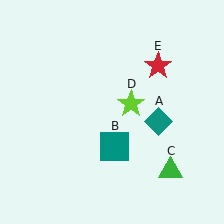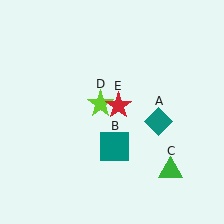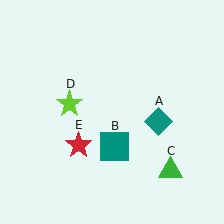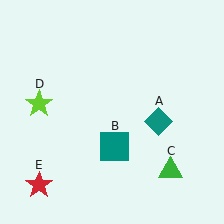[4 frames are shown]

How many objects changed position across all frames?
2 objects changed position: lime star (object D), red star (object E).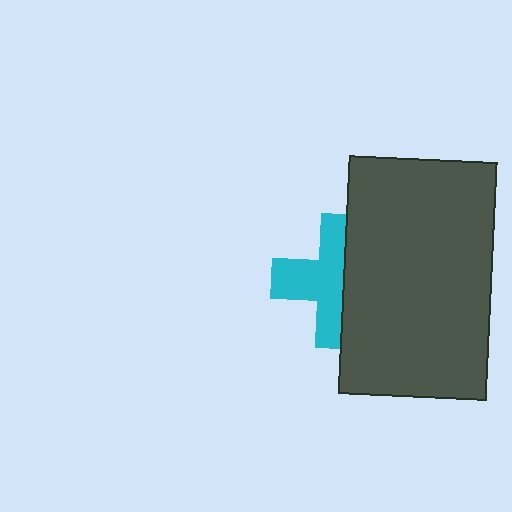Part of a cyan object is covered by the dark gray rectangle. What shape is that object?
It is a cross.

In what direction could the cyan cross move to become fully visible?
The cyan cross could move left. That would shift it out from behind the dark gray rectangle entirely.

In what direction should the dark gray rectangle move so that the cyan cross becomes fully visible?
The dark gray rectangle should move right. That is the shortest direction to clear the overlap and leave the cyan cross fully visible.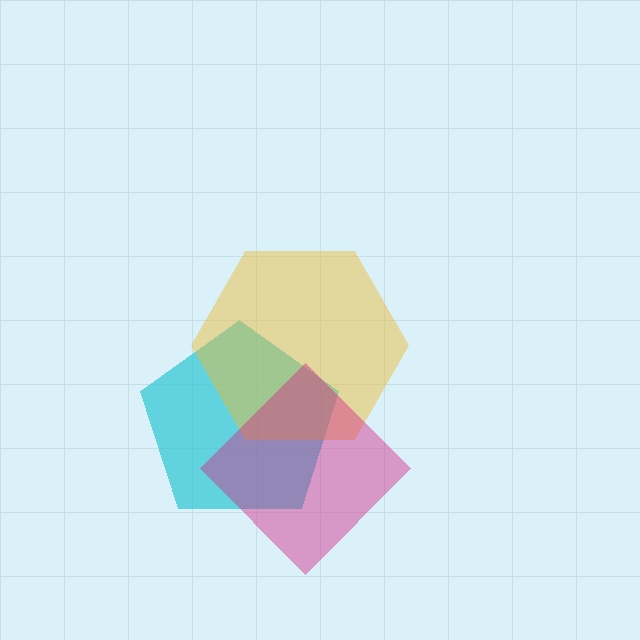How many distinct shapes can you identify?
There are 3 distinct shapes: a cyan pentagon, a yellow hexagon, a magenta diamond.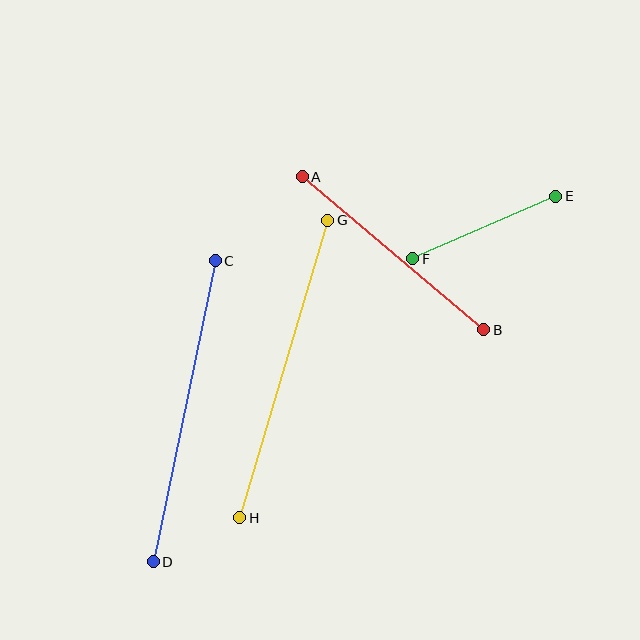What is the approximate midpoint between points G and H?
The midpoint is at approximately (284, 369) pixels.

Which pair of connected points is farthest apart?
Points G and H are farthest apart.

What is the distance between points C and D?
The distance is approximately 307 pixels.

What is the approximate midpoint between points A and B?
The midpoint is at approximately (393, 253) pixels.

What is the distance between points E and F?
The distance is approximately 156 pixels.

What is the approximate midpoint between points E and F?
The midpoint is at approximately (484, 228) pixels.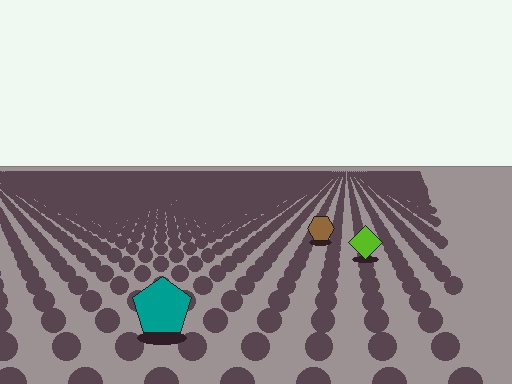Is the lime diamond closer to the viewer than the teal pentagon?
No. The teal pentagon is closer — you can tell from the texture gradient: the ground texture is coarser near it.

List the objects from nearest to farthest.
From nearest to farthest: the teal pentagon, the lime diamond, the brown hexagon.